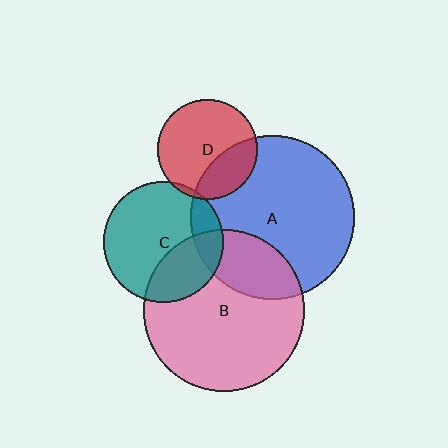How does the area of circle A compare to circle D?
Approximately 2.7 times.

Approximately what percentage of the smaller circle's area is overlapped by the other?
Approximately 15%.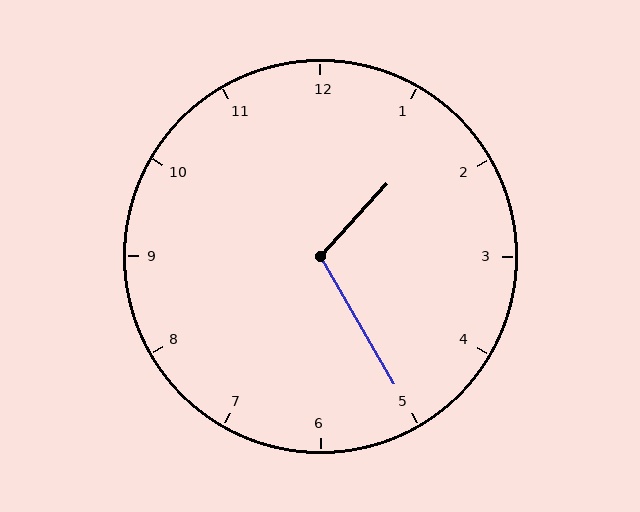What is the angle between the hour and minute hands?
Approximately 108 degrees.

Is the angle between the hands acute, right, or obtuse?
It is obtuse.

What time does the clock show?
1:25.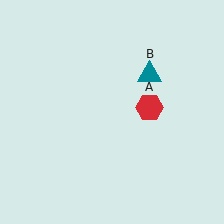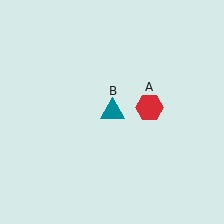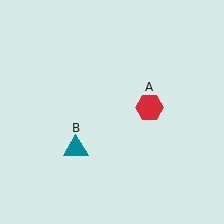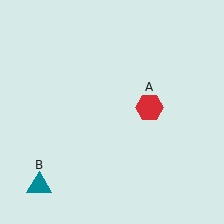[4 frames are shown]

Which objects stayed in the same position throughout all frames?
Red hexagon (object A) remained stationary.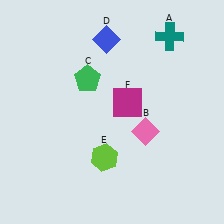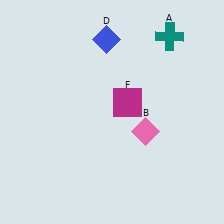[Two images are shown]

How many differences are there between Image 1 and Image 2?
There are 2 differences between the two images.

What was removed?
The green pentagon (C), the lime hexagon (E) were removed in Image 2.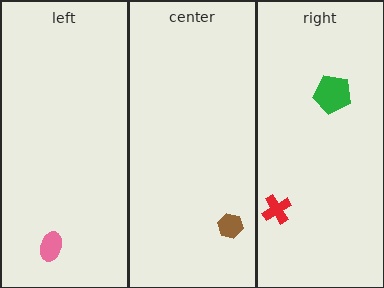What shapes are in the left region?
The pink ellipse.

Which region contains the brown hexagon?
The center region.